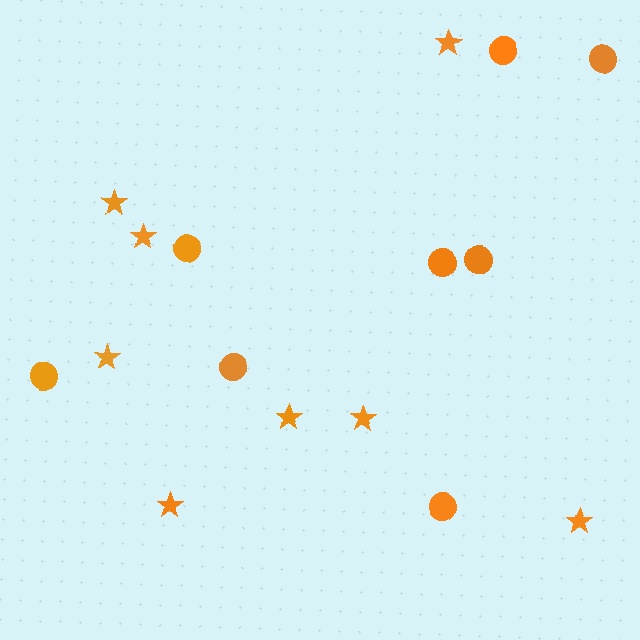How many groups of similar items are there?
There are 2 groups: one group of circles (8) and one group of stars (8).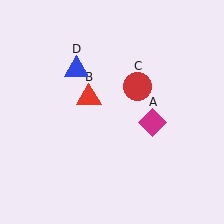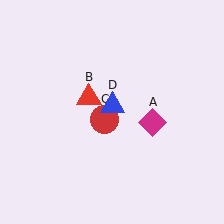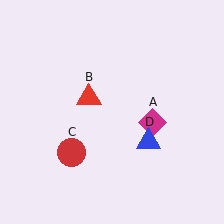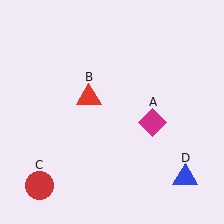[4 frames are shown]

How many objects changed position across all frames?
2 objects changed position: red circle (object C), blue triangle (object D).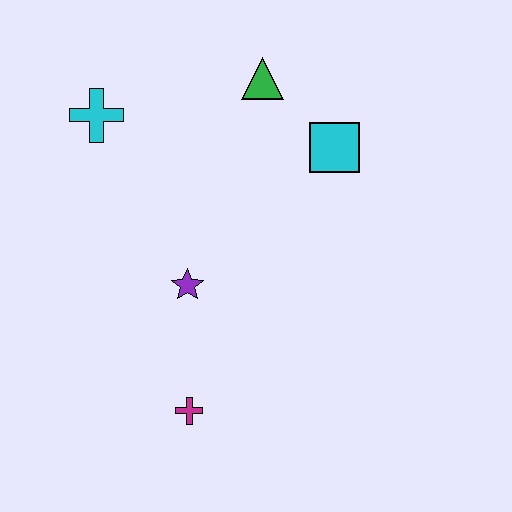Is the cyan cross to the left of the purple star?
Yes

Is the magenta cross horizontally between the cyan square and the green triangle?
No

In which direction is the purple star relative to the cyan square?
The purple star is to the left of the cyan square.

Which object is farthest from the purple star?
The green triangle is farthest from the purple star.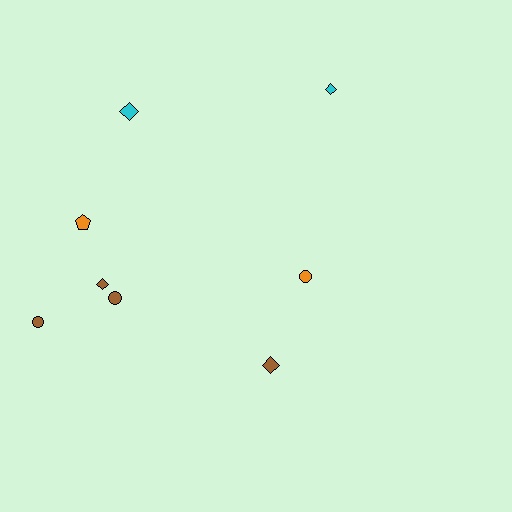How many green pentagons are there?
There are no green pentagons.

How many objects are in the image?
There are 8 objects.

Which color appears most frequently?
Brown, with 4 objects.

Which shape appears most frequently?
Diamond, with 4 objects.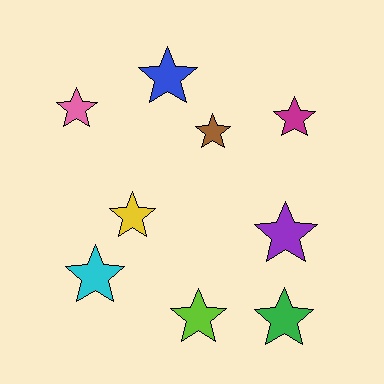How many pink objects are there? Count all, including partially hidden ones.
There is 1 pink object.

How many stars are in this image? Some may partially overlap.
There are 9 stars.